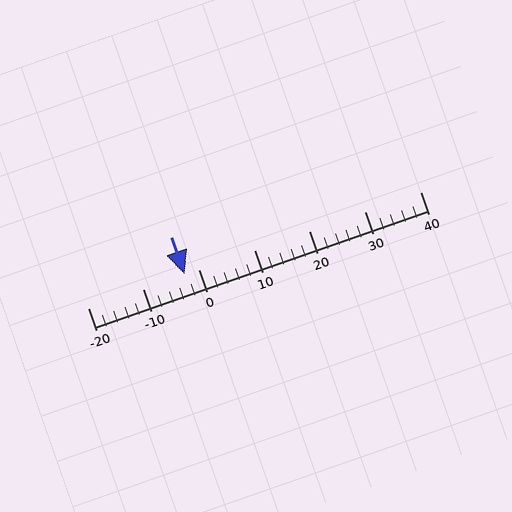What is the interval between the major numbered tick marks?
The major tick marks are spaced 10 units apart.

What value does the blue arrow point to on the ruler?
The blue arrow points to approximately -3.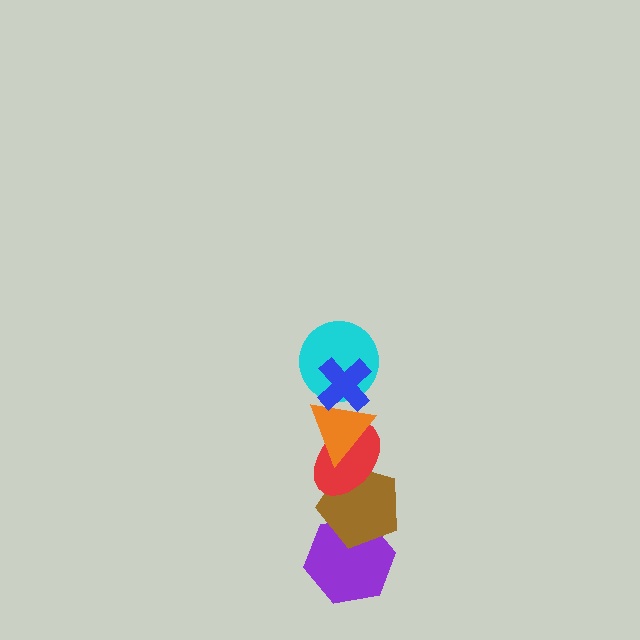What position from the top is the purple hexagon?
The purple hexagon is 6th from the top.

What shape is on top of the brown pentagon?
The red ellipse is on top of the brown pentagon.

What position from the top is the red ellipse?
The red ellipse is 4th from the top.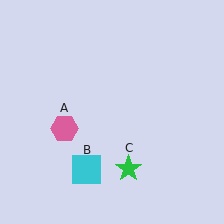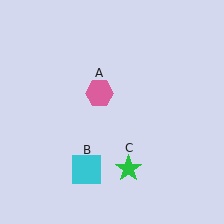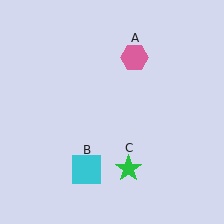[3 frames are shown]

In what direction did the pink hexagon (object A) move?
The pink hexagon (object A) moved up and to the right.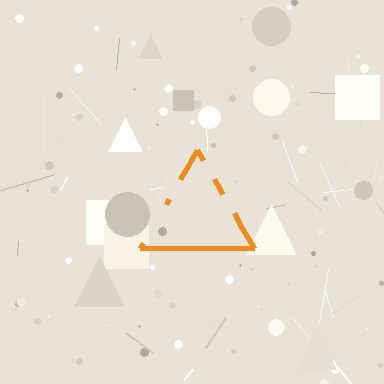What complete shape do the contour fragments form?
The contour fragments form a triangle.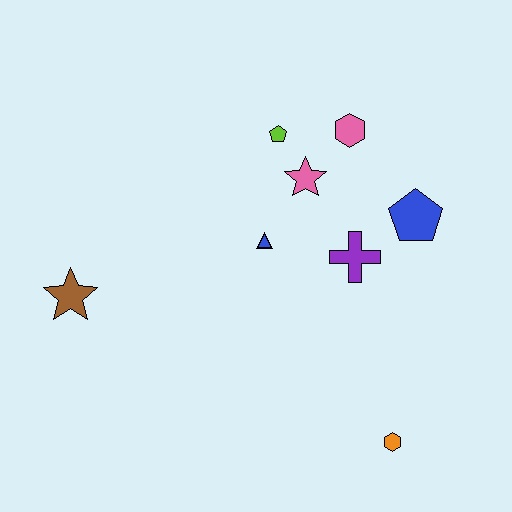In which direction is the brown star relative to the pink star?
The brown star is to the left of the pink star.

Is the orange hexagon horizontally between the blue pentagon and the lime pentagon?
Yes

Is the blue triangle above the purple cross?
Yes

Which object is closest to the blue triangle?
The pink star is closest to the blue triangle.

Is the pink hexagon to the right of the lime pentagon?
Yes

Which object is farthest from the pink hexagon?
The brown star is farthest from the pink hexagon.